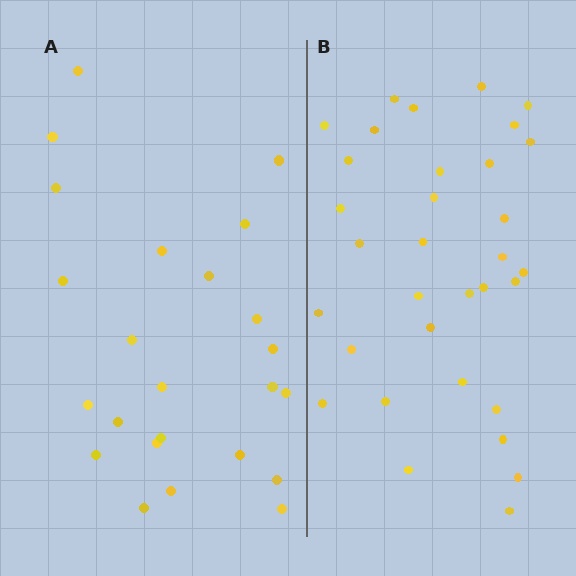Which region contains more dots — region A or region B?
Region B (the right region) has more dots.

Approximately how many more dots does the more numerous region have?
Region B has roughly 8 or so more dots than region A.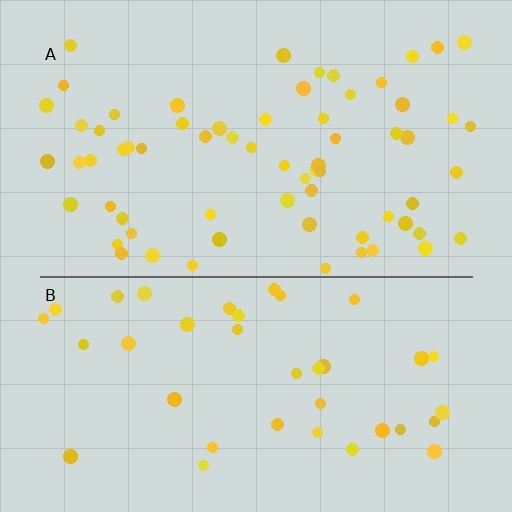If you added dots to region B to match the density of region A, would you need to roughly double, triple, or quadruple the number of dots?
Approximately double.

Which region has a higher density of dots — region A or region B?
A (the top).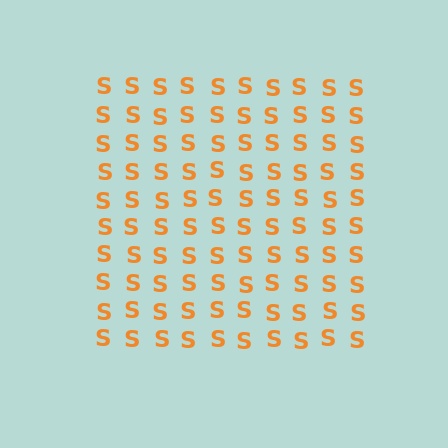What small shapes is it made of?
It is made of small letter S's.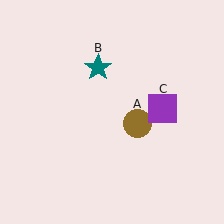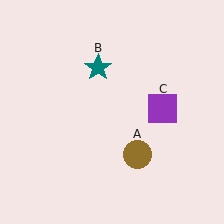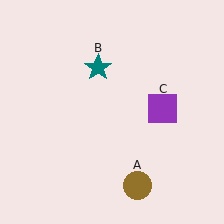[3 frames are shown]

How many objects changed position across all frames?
1 object changed position: brown circle (object A).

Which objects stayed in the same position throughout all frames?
Teal star (object B) and purple square (object C) remained stationary.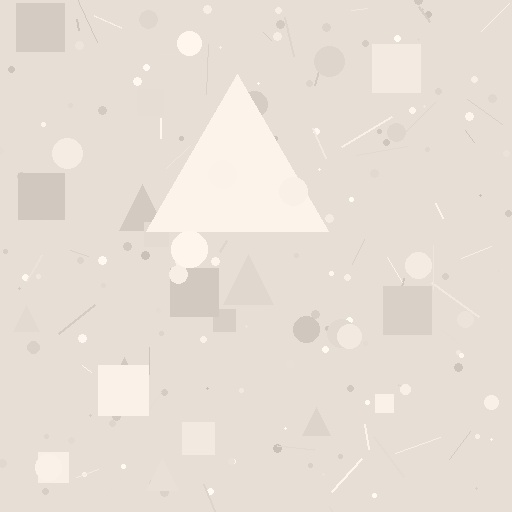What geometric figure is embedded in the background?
A triangle is embedded in the background.